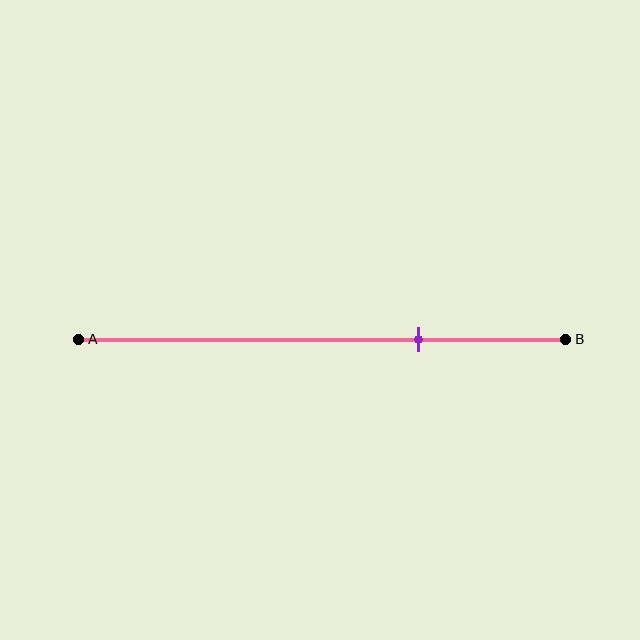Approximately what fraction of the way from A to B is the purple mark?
The purple mark is approximately 70% of the way from A to B.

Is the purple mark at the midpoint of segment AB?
No, the mark is at about 70% from A, not at the 50% midpoint.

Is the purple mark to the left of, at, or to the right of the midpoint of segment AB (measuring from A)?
The purple mark is to the right of the midpoint of segment AB.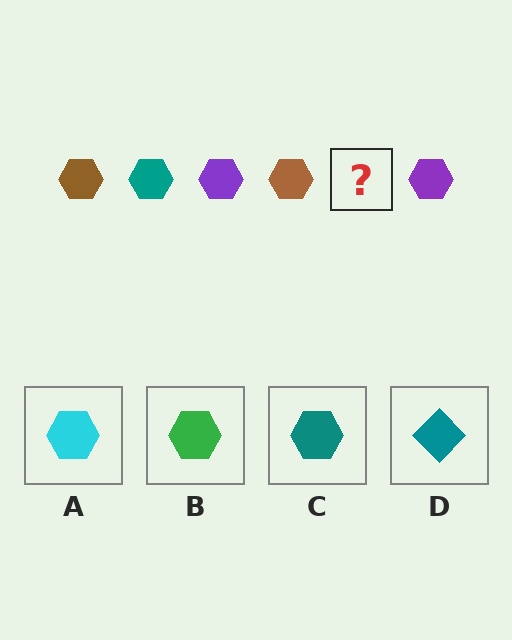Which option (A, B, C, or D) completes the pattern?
C.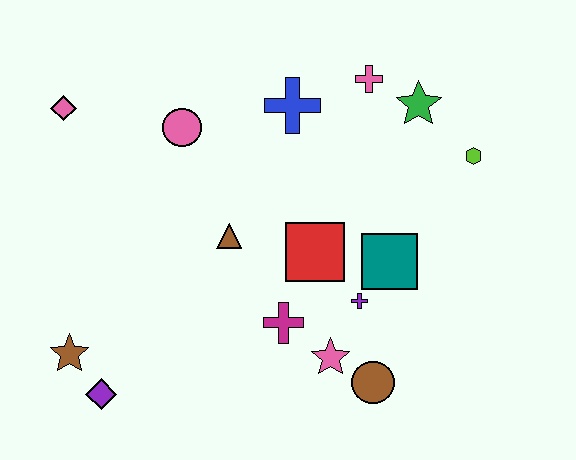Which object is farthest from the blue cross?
The purple diamond is farthest from the blue cross.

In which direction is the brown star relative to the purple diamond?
The brown star is above the purple diamond.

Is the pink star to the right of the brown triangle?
Yes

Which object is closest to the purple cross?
The teal square is closest to the purple cross.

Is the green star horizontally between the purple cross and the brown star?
No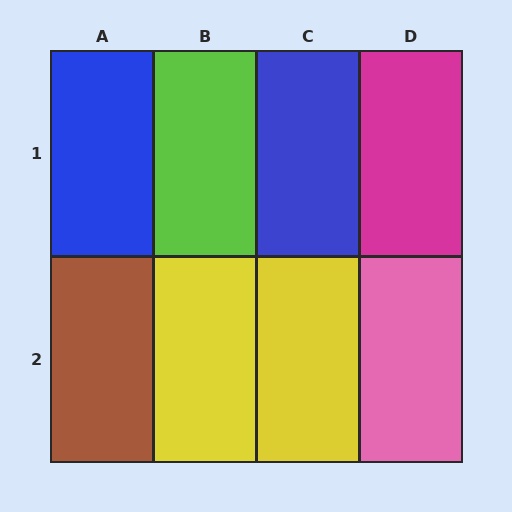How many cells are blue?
2 cells are blue.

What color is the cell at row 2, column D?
Pink.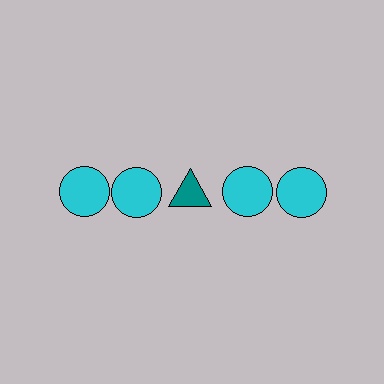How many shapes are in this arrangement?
There are 5 shapes arranged in a grid pattern.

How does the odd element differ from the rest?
It differs in both color (teal instead of cyan) and shape (triangle instead of circle).